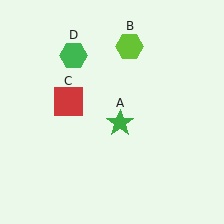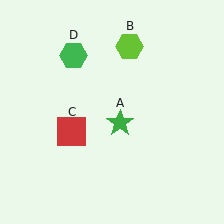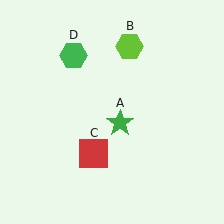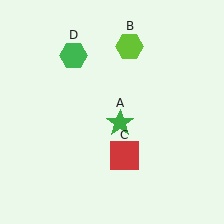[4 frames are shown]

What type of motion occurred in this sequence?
The red square (object C) rotated counterclockwise around the center of the scene.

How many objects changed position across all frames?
1 object changed position: red square (object C).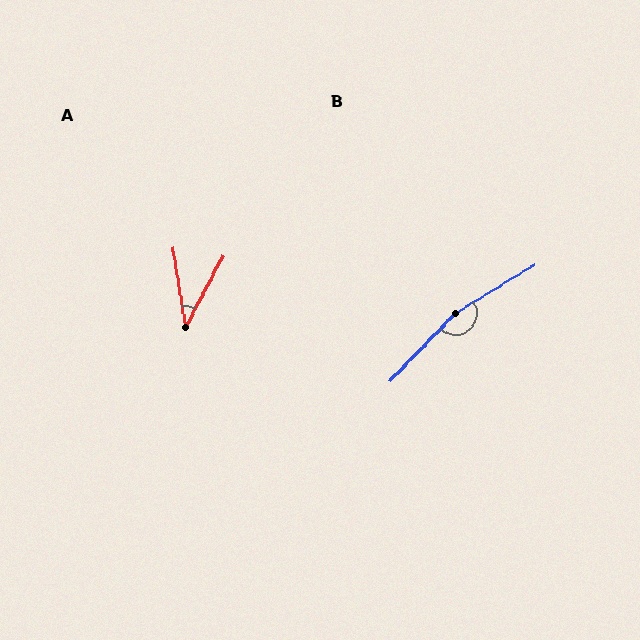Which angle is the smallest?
A, at approximately 37 degrees.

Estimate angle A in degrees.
Approximately 37 degrees.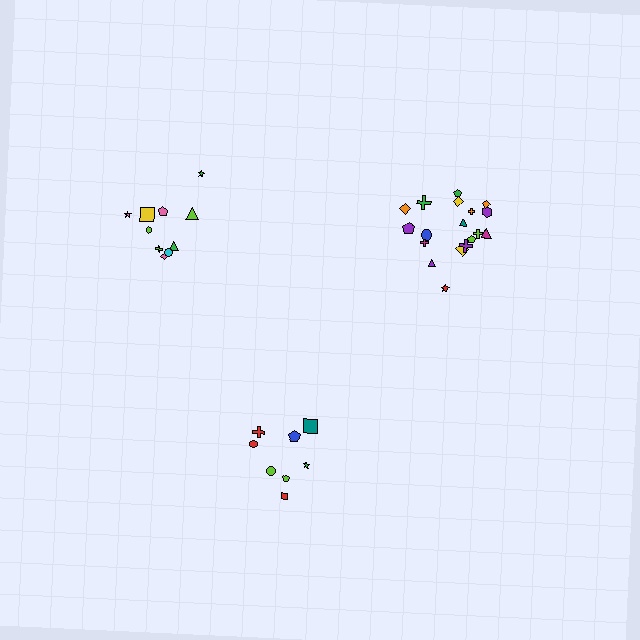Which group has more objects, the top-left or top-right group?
The top-right group.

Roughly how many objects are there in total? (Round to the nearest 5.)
Roughly 35 objects in total.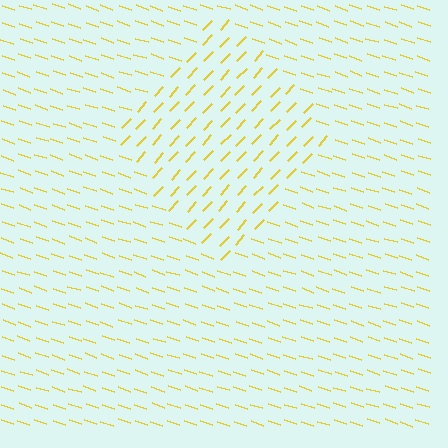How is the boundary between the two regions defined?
The boundary is defined purely by a change in line orientation (approximately 65 degrees difference). All lines are the same color and thickness.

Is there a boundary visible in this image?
Yes, there is a texture boundary formed by a change in line orientation.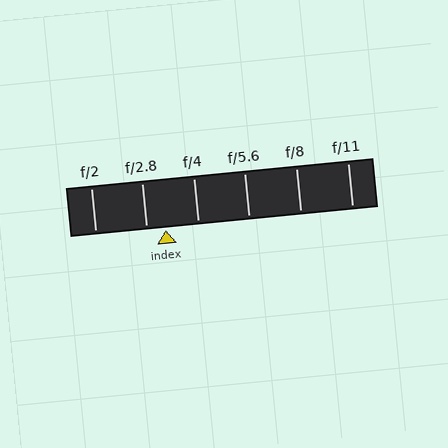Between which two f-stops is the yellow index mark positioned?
The index mark is between f/2.8 and f/4.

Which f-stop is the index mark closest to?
The index mark is closest to f/2.8.